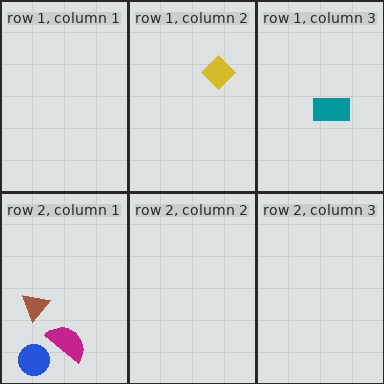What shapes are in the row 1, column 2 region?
The yellow diamond.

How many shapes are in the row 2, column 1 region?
3.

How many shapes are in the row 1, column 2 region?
1.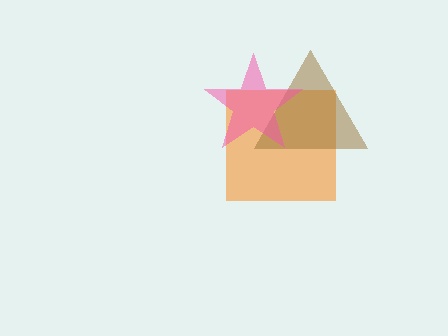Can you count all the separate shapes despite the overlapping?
Yes, there are 3 separate shapes.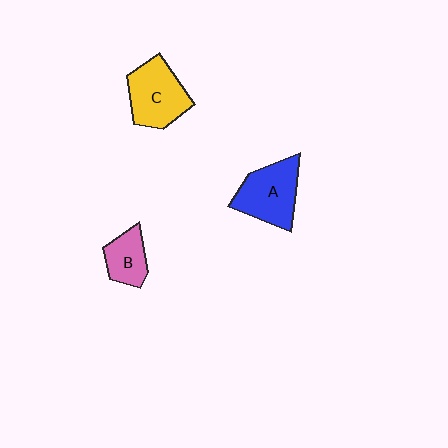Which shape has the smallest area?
Shape B (pink).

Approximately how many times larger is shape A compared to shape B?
Approximately 1.7 times.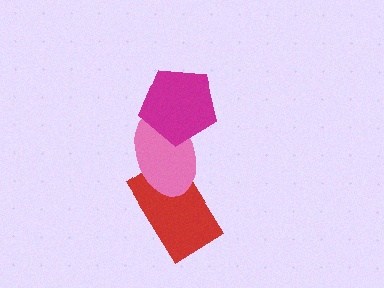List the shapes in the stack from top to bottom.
From top to bottom: the magenta pentagon, the pink ellipse, the red rectangle.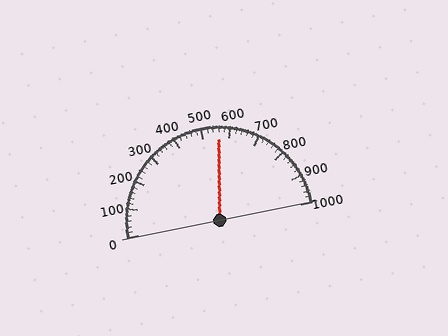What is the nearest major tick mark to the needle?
The nearest major tick mark is 600.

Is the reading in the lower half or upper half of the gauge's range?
The reading is in the upper half of the range (0 to 1000).